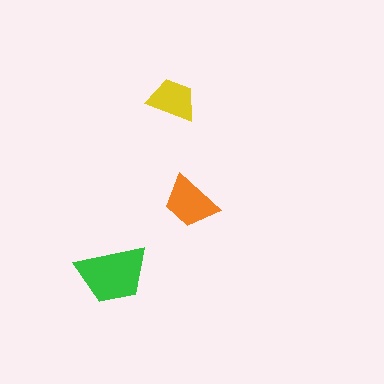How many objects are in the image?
There are 3 objects in the image.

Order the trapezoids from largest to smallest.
the green one, the orange one, the yellow one.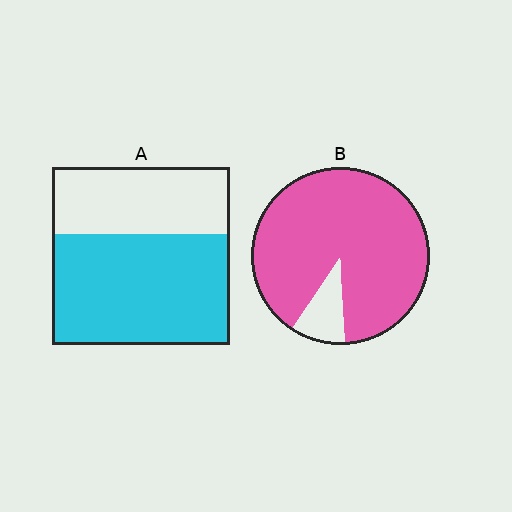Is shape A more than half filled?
Yes.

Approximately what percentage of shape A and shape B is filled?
A is approximately 60% and B is approximately 90%.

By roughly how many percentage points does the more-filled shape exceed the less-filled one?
By roughly 30 percentage points (B over A).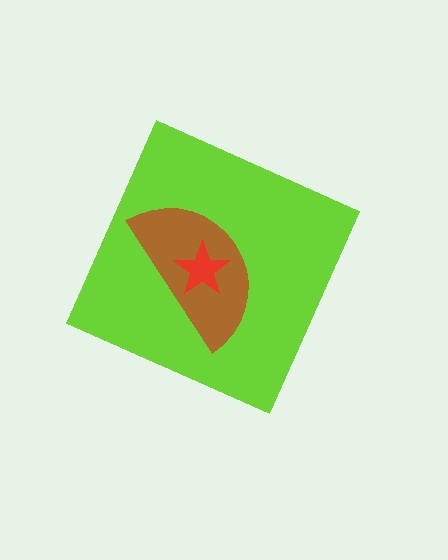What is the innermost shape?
The red star.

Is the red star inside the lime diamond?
Yes.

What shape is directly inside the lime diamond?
The brown semicircle.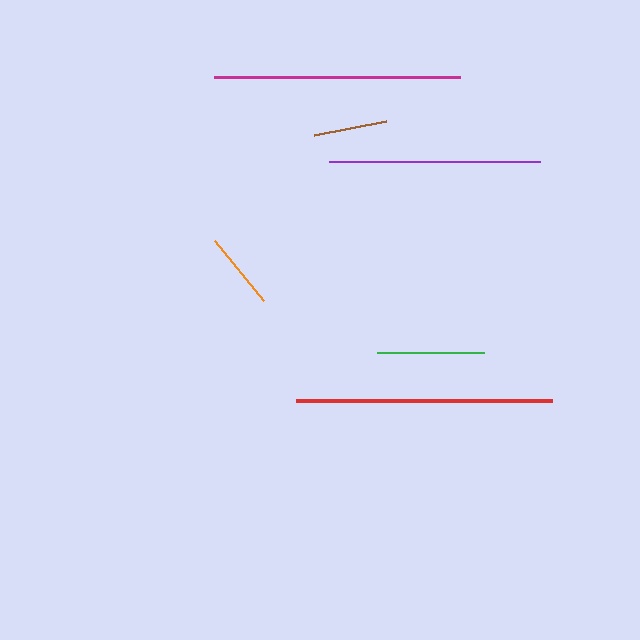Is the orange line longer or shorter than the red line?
The red line is longer than the orange line.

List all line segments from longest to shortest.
From longest to shortest: red, magenta, purple, green, orange, brown.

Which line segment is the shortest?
The brown line is the shortest at approximately 73 pixels.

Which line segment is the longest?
The red line is the longest at approximately 256 pixels.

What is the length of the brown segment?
The brown segment is approximately 73 pixels long.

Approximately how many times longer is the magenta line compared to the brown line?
The magenta line is approximately 3.4 times the length of the brown line.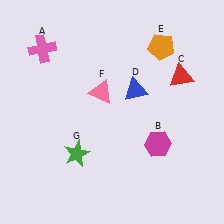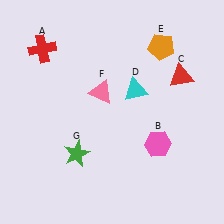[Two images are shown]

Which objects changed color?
A changed from pink to red. B changed from magenta to pink. D changed from blue to cyan.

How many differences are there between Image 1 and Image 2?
There are 3 differences between the two images.